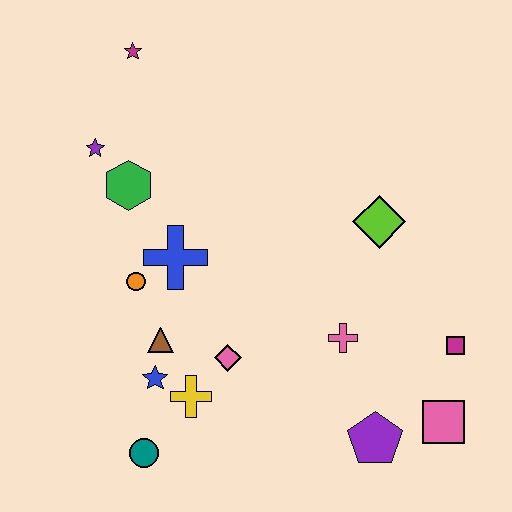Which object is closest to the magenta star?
The purple star is closest to the magenta star.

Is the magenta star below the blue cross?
No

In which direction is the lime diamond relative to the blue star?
The lime diamond is to the right of the blue star.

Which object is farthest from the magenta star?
The pink square is farthest from the magenta star.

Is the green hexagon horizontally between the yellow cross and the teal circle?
No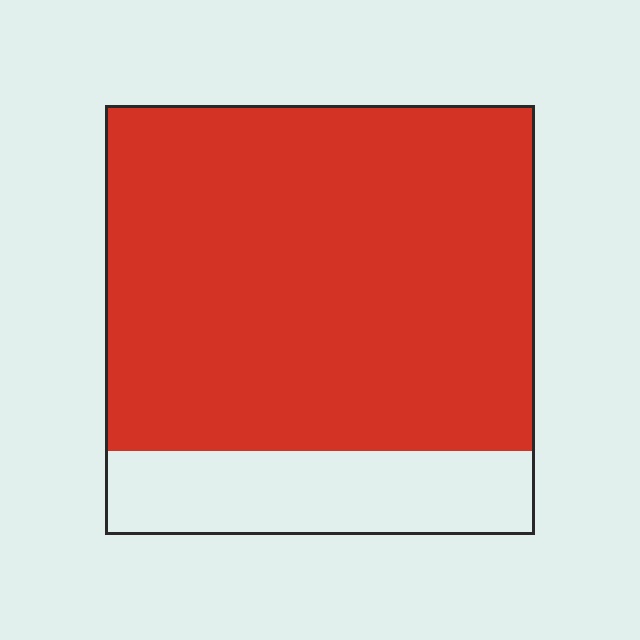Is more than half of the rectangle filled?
Yes.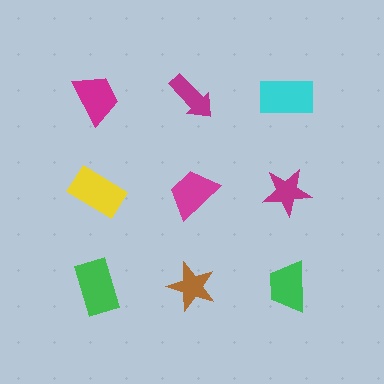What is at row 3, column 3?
A green trapezoid.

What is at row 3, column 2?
A brown star.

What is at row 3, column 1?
A green rectangle.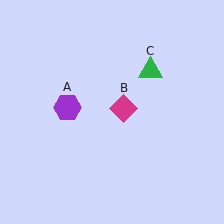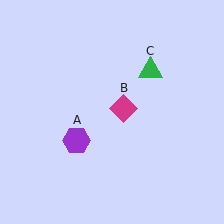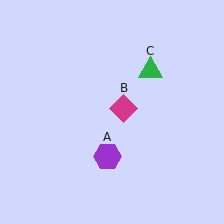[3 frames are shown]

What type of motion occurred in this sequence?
The purple hexagon (object A) rotated counterclockwise around the center of the scene.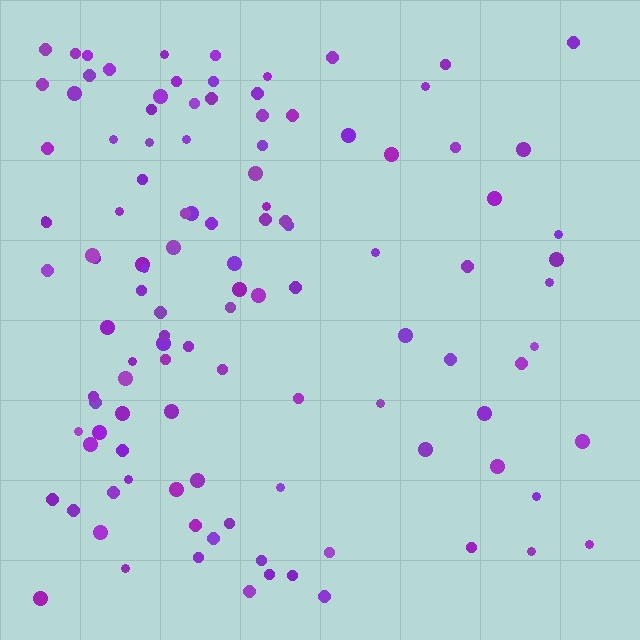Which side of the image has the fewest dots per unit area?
The right.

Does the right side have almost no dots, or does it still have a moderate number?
Still a moderate number, just noticeably fewer than the left.